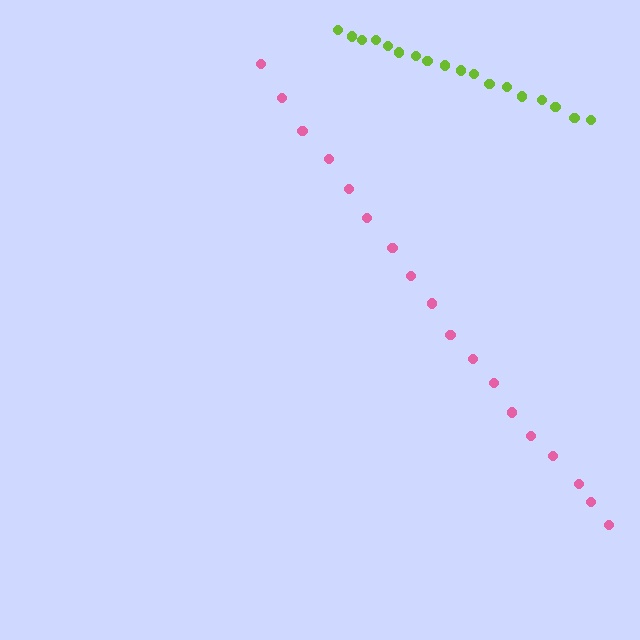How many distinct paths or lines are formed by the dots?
There are 2 distinct paths.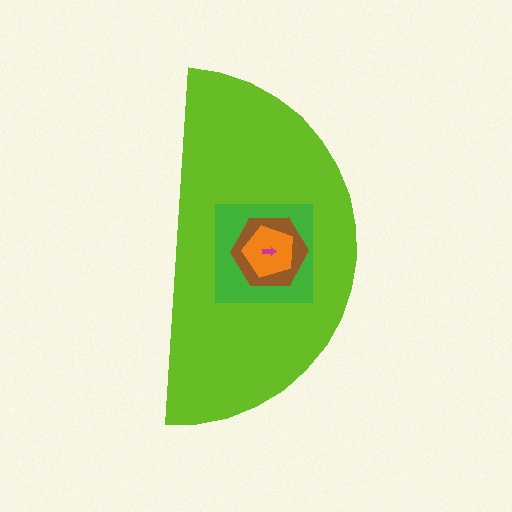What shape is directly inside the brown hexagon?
The orange pentagon.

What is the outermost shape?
The lime semicircle.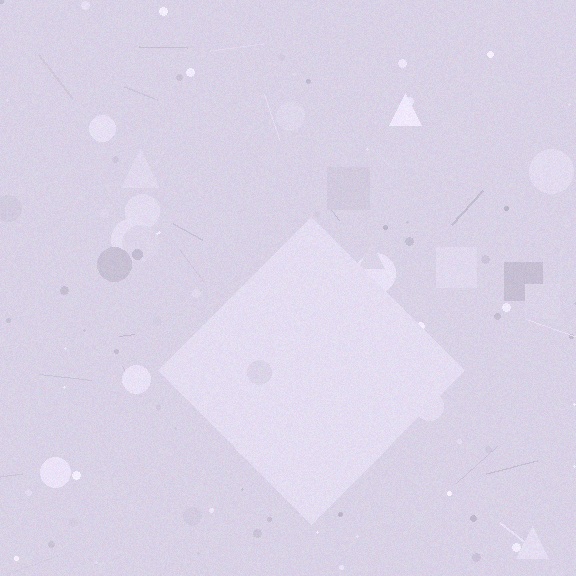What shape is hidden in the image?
A diamond is hidden in the image.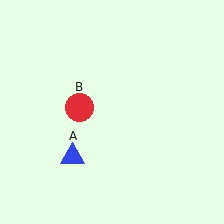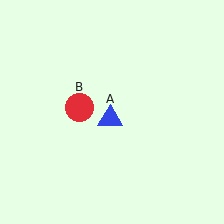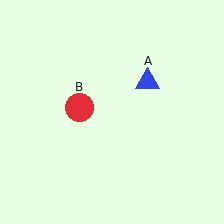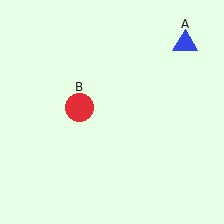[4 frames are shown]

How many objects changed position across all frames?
1 object changed position: blue triangle (object A).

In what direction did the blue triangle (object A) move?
The blue triangle (object A) moved up and to the right.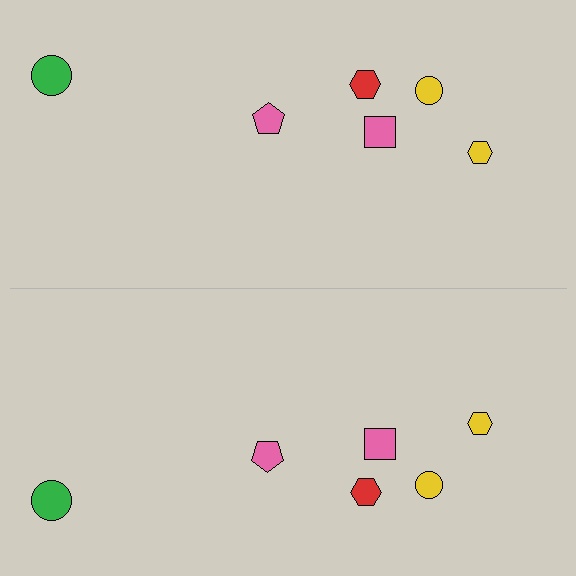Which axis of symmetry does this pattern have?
The pattern has a horizontal axis of symmetry running through the center of the image.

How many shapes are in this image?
There are 12 shapes in this image.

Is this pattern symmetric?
Yes, this pattern has bilateral (reflection) symmetry.